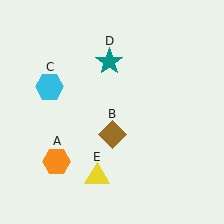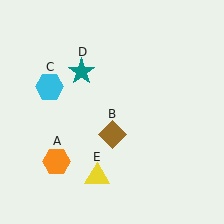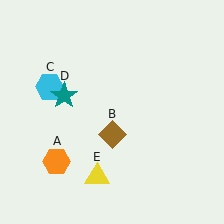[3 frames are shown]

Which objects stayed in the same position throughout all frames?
Orange hexagon (object A) and brown diamond (object B) and cyan hexagon (object C) and yellow triangle (object E) remained stationary.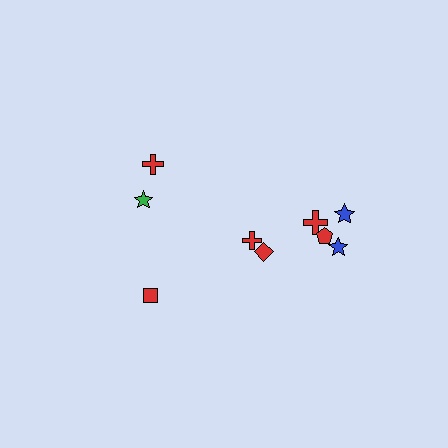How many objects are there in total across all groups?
There are 9 objects.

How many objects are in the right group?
There are 6 objects.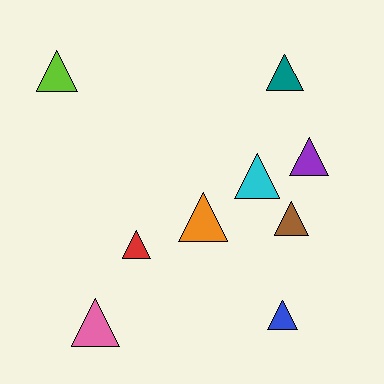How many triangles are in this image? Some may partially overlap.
There are 9 triangles.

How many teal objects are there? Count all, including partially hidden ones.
There is 1 teal object.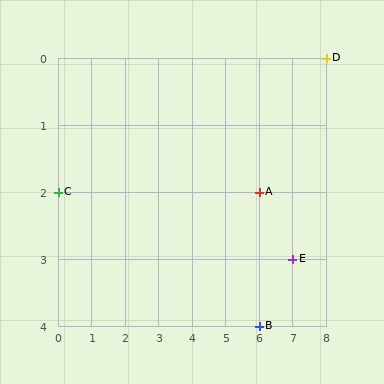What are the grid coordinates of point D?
Point D is at grid coordinates (8, 0).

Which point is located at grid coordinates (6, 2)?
Point A is at (6, 2).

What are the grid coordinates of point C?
Point C is at grid coordinates (0, 2).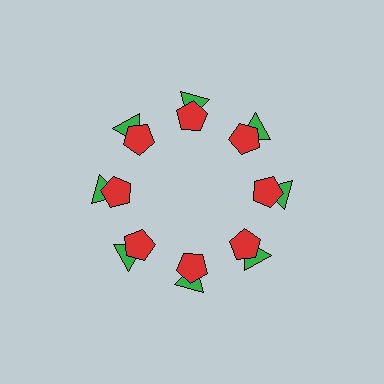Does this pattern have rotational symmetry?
Yes, this pattern has 8-fold rotational symmetry. It looks the same after rotating 45 degrees around the center.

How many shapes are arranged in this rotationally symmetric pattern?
There are 16 shapes, arranged in 8 groups of 2.